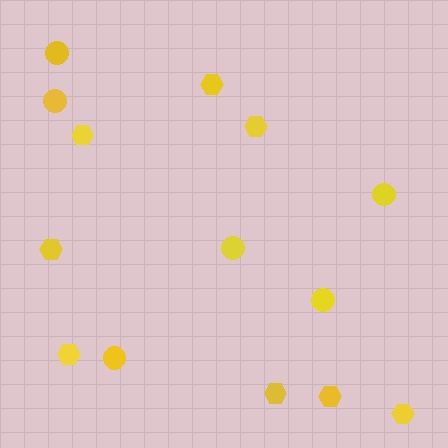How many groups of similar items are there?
There are 2 groups: one group of circles (6) and one group of hexagons (8).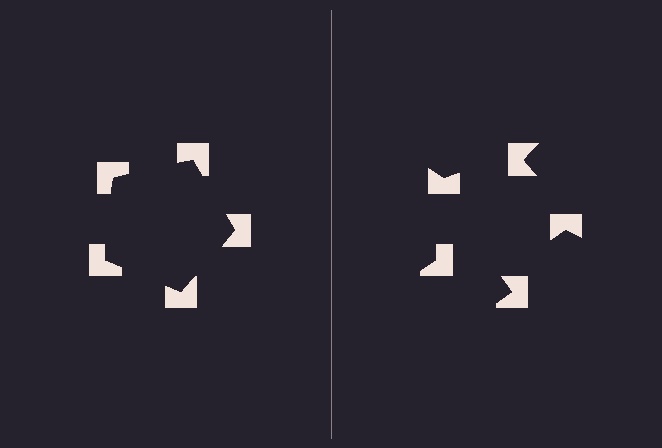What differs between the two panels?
The notched squares are positioned identically on both sides; only the wedge orientations differ. On the left they align to a pentagon; on the right they are misaligned.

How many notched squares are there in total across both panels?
10 — 5 on each side.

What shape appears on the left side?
An illusory pentagon.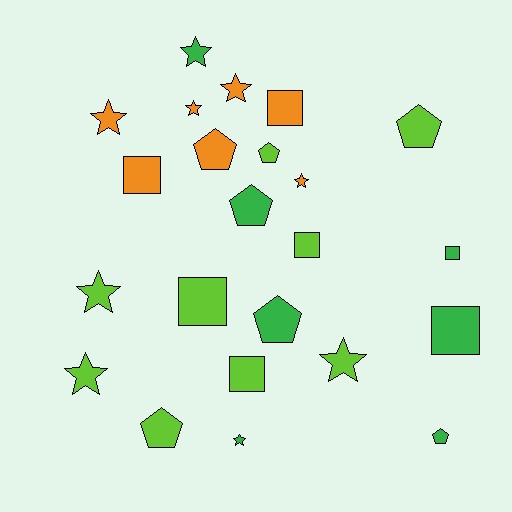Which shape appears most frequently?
Star, with 9 objects.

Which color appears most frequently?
Lime, with 9 objects.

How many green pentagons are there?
There are 3 green pentagons.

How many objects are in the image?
There are 23 objects.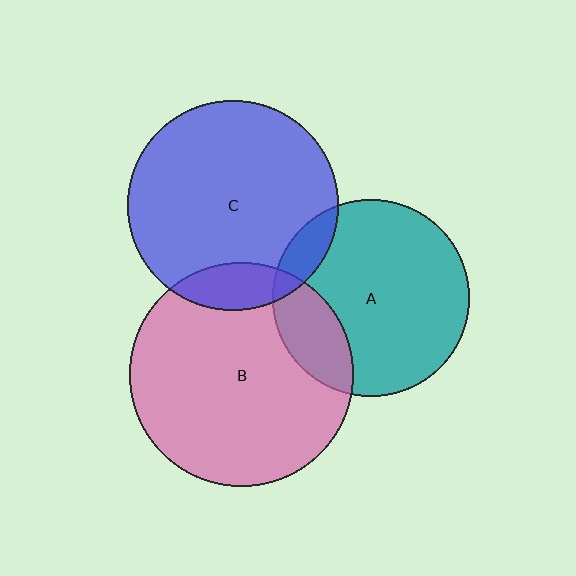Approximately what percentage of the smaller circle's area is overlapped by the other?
Approximately 15%.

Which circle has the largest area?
Circle B (pink).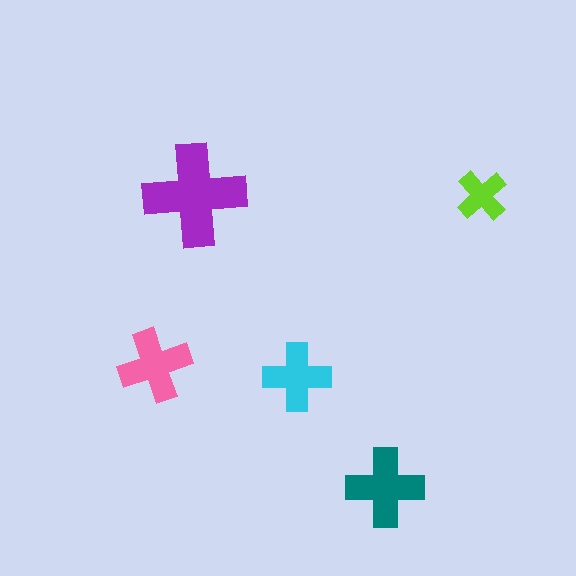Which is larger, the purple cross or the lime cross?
The purple one.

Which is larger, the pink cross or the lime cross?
The pink one.